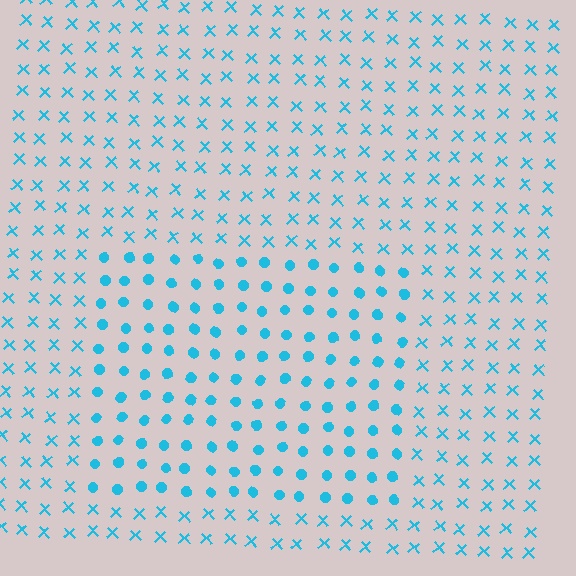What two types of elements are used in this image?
The image uses circles inside the rectangle region and X marks outside it.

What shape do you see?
I see a rectangle.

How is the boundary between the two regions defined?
The boundary is defined by a change in element shape: circles inside vs. X marks outside. All elements share the same color and spacing.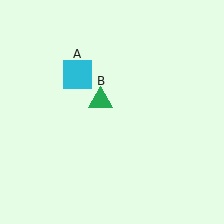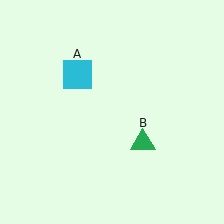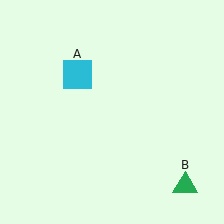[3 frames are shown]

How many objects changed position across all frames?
1 object changed position: green triangle (object B).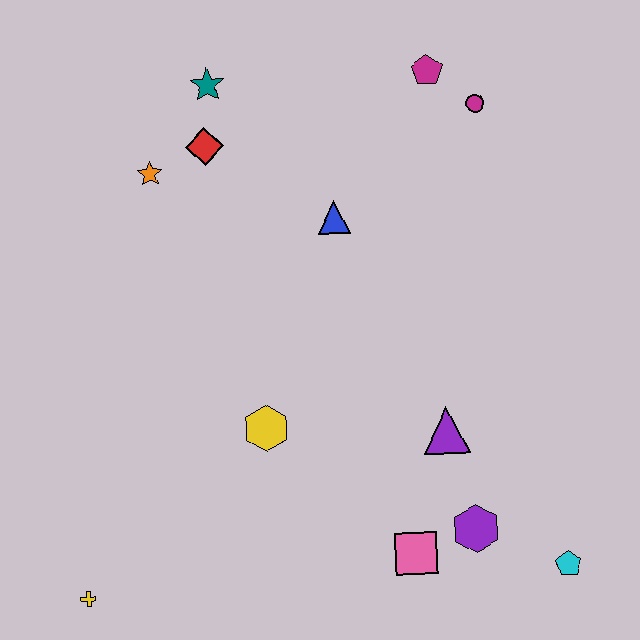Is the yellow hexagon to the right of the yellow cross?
Yes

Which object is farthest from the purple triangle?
The teal star is farthest from the purple triangle.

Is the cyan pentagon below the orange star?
Yes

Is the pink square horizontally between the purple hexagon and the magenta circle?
No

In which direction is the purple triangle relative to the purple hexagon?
The purple triangle is above the purple hexagon.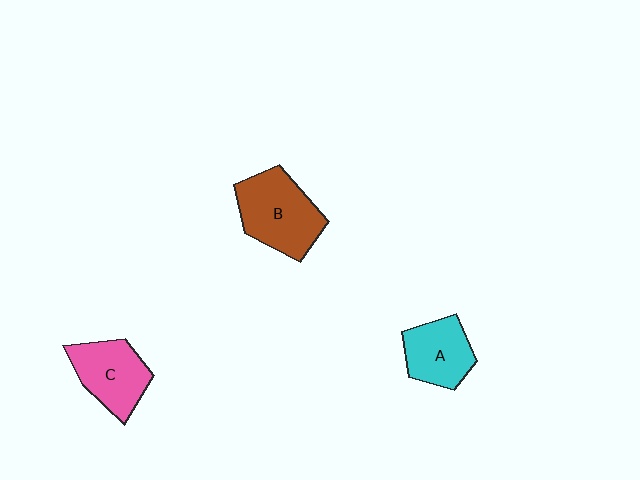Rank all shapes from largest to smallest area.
From largest to smallest: B (brown), C (pink), A (cyan).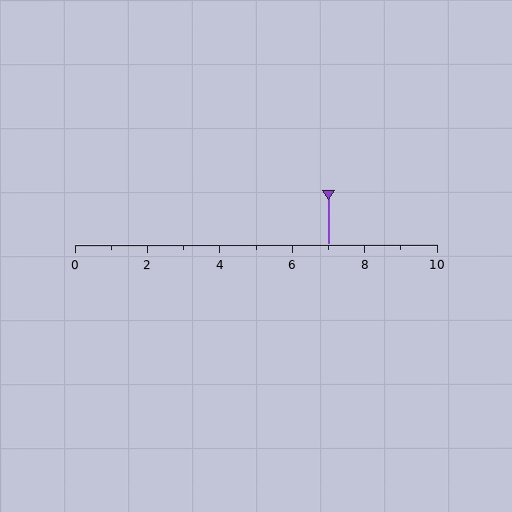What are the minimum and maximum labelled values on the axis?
The axis runs from 0 to 10.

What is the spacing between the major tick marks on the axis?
The major ticks are spaced 2 apart.